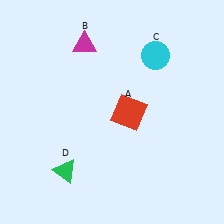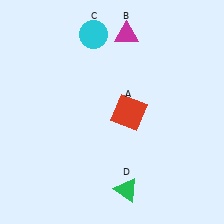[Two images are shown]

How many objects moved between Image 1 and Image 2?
3 objects moved between the two images.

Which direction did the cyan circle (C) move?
The cyan circle (C) moved left.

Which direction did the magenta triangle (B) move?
The magenta triangle (B) moved right.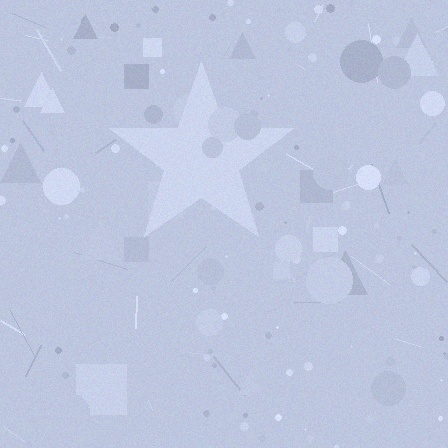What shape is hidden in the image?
A star is hidden in the image.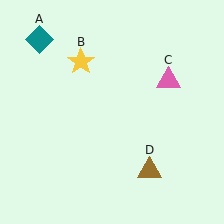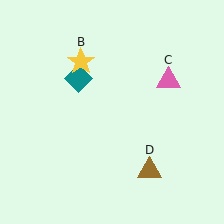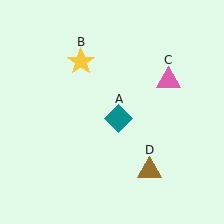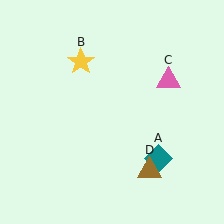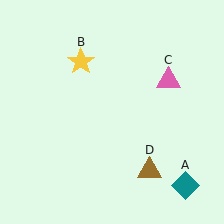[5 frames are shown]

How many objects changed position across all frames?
1 object changed position: teal diamond (object A).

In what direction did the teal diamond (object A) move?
The teal diamond (object A) moved down and to the right.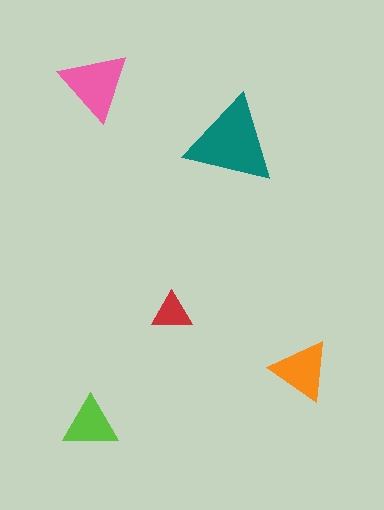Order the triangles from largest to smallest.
the teal one, the pink one, the orange one, the lime one, the red one.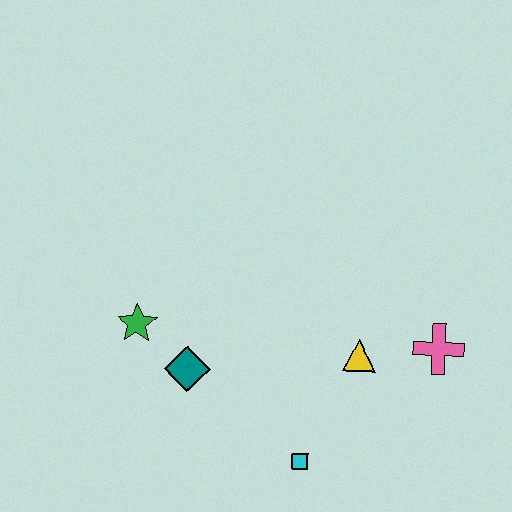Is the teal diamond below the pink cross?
Yes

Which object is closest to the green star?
The teal diamond is closest to the green star.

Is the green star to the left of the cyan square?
Yes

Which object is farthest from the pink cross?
The green star is farthest from the pink cross.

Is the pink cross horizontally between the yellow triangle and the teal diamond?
No